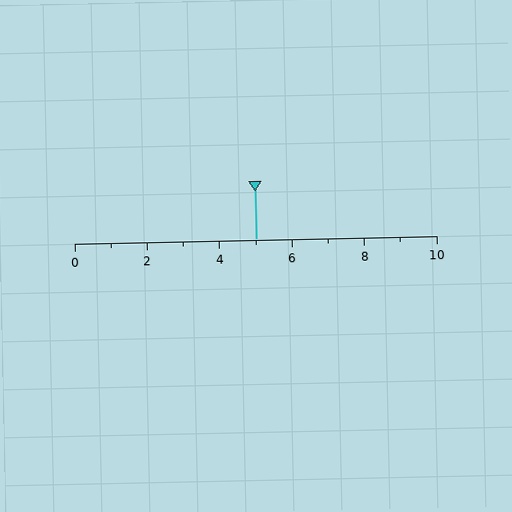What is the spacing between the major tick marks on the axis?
The major ticks are spaced 2 apart.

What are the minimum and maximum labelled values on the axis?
The axis runs from 0 to 10.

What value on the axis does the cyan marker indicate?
The marker indicates approximately 5.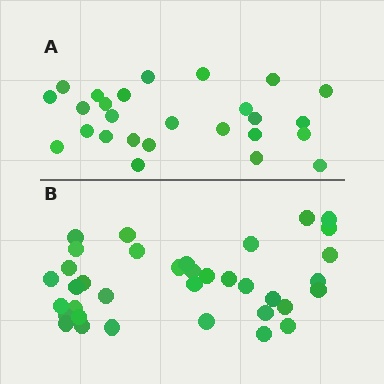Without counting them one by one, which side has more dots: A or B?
Region B (the bottom region) has more dots.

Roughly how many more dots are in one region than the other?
Region B has roughly 10 or so more dots than region A.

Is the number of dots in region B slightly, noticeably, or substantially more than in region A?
Region B has noticeably more, but not dramatically so. The ratio is roughly 1.4 to 1.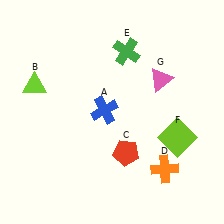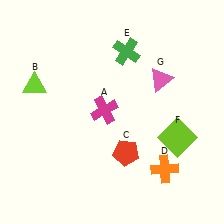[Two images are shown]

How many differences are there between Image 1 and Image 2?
There is 1 difference between the two images.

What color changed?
The cross (A) changed from blue in Image 1 to magenta in Image 2.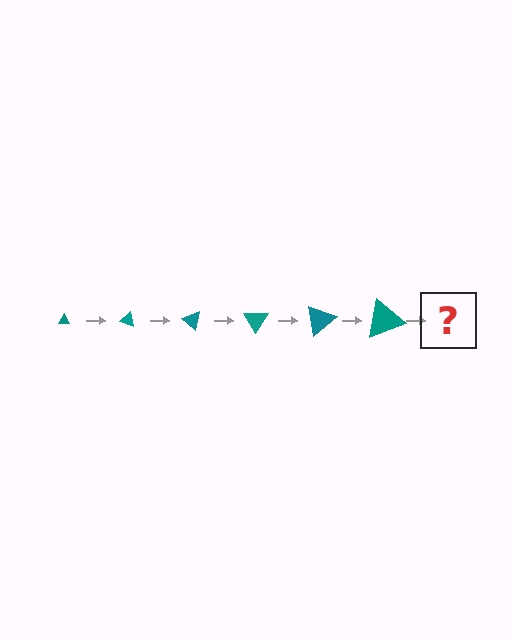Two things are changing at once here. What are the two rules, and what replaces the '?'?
The two rules are that the triangle grows larger each step and it rotates 20 degrees each step. The '?' should be a triangle, larger than the previous one and rotated 120 degrees from the start.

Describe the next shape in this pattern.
It should be a triangle, larger than the previous one and rotated 120 degrees from the start.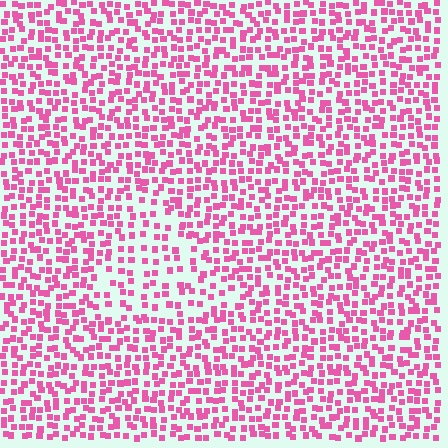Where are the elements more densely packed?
The elements are more densely packed outside the triangle boundary.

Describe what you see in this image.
The image contains small pink elements arranged at two different densities. A triangle-shaped region is visible where the elements are less densely packed than the surrounding area.